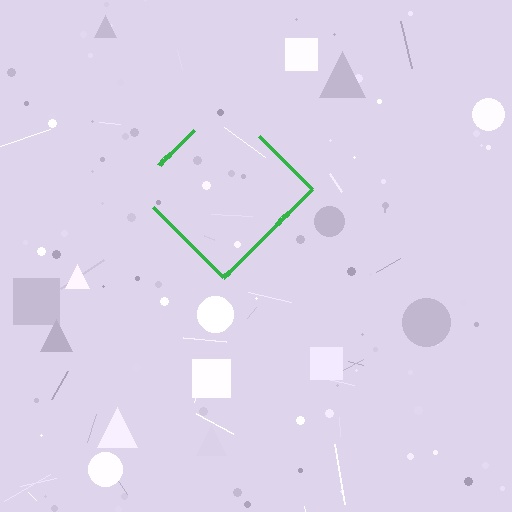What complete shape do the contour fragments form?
The contour fragments form a diamond.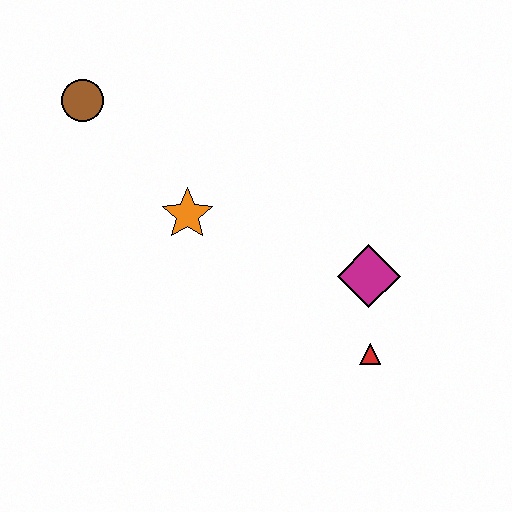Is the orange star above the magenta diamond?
Yes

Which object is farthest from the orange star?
The red triangle is farthest from the orange star.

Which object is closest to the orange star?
The brown circle is closest to the orange star.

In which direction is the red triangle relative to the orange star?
The red triangle is to the right of the orange star.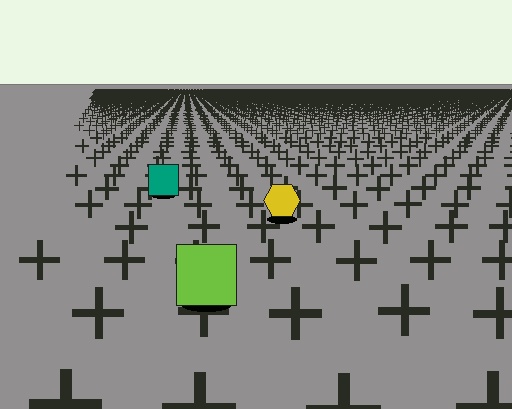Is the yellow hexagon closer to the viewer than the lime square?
No. The lime square is closer — you can tell from the texture gradient: the ground texture is coarser near it.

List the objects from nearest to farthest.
From nearest to farthest: the lime square, the yellow hexagon, the teal square.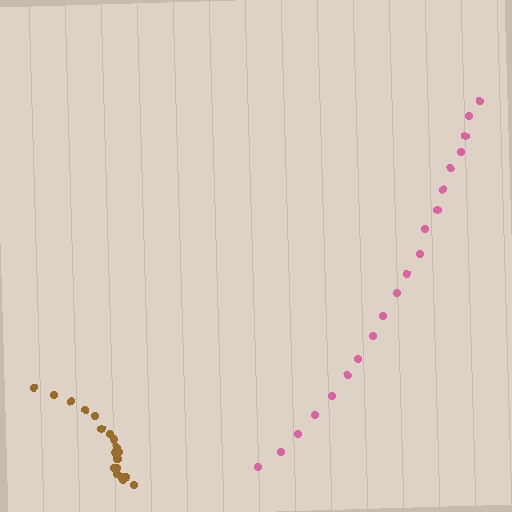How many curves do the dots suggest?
There are 2 distinct paths.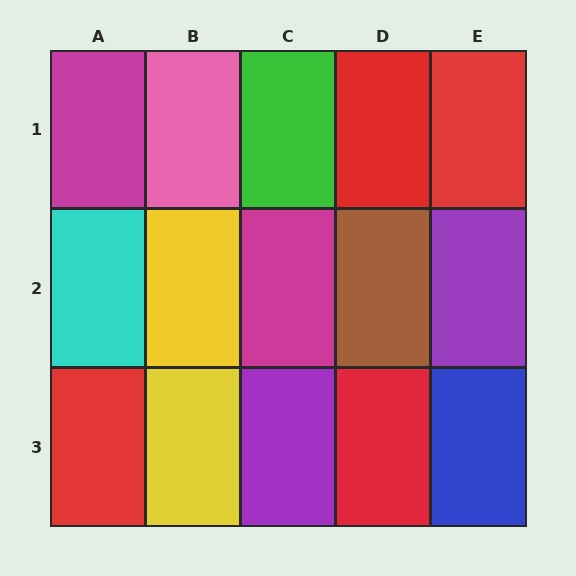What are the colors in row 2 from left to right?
Cyan, yellow, magenta, brown, purple.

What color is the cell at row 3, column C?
Purple.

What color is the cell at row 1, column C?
Green.